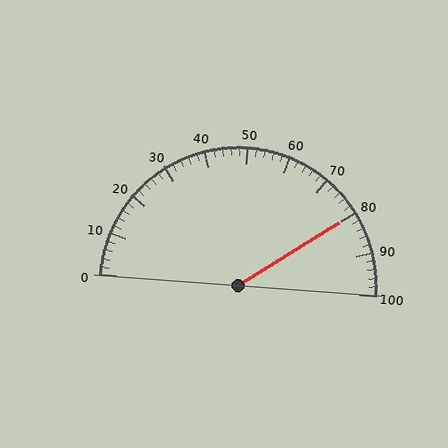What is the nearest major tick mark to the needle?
The nearest major tick mark is 80.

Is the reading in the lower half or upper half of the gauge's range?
The reading is in the upper half of the range (0 to 100).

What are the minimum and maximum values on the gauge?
The gauge ranges from 0 to 100.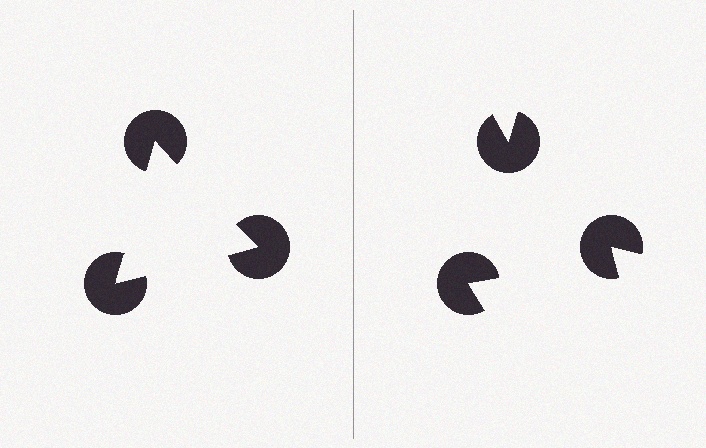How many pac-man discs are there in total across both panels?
6 — 3 on each side.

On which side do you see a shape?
An illusory triangle appears on the left side. On the right side the wedge cuts are rotated, so no coherent shape forms.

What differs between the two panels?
The pac-man discs are positioned identically on both sides; only the wedge orientations differ. On the left they align to a triangle; on the right they are misaligned.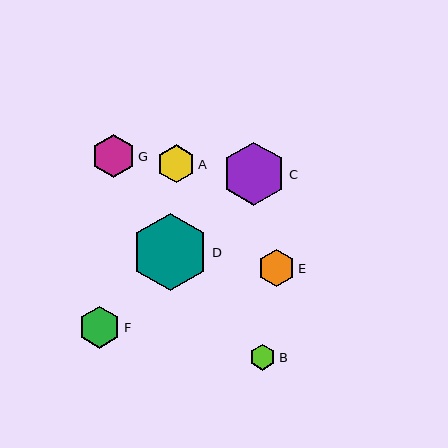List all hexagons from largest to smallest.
From largest to smallest: D, C, G, F, A, E, B.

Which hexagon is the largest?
Hexagon D is the largest with a size of approximately 77 pixels.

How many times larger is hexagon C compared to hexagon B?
Hexagon C is approximately 2.4 times the size of hexagon B.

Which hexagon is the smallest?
Hexagon B is the smallest with a size of approximately 26 pixels.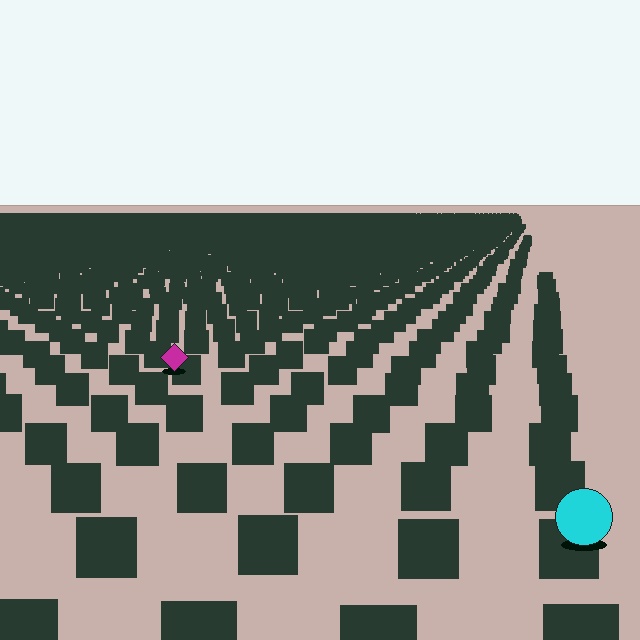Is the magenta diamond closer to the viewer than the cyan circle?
No. The cyan circle is closer — you can tell from the texture gradient: the ground texture is coarser near it.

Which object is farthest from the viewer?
The magenta diamond is farthest from the viewer. It appears smaller and the ground texture around it is denser.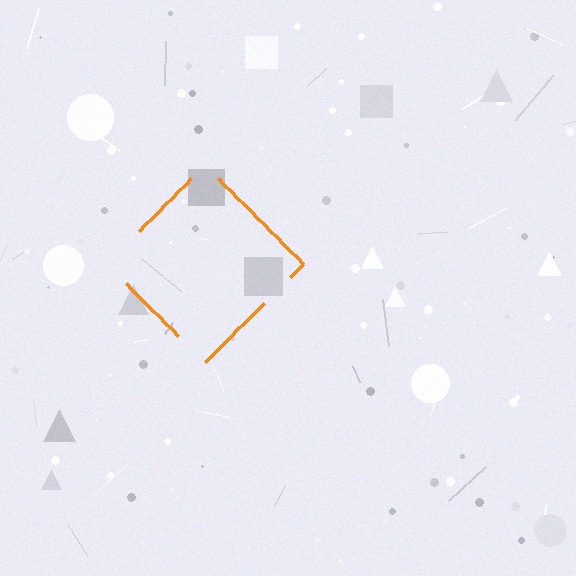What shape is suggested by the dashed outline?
The dashed outline suggests a diamond.